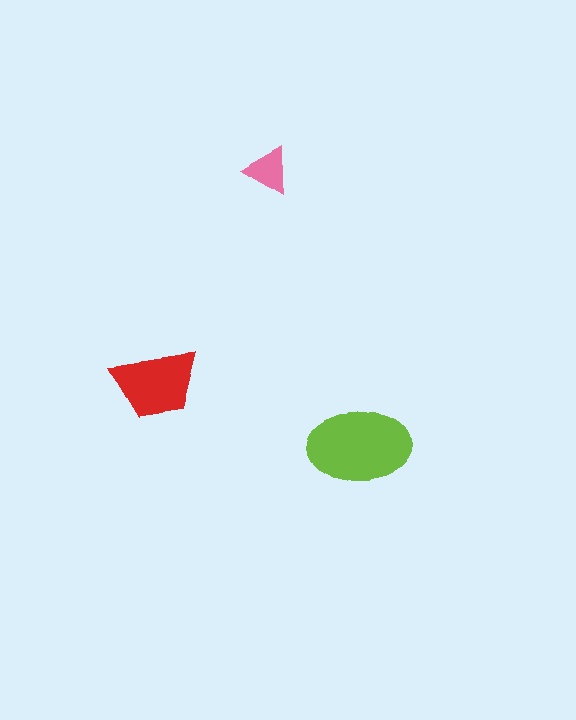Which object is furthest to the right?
The lime ellipse is rightmost.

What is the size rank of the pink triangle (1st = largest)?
3rd.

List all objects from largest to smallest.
The lime ellipse, the red trapezoid, the pink triangle.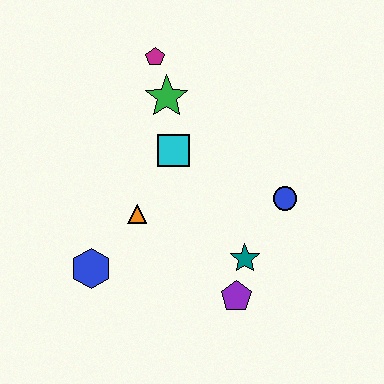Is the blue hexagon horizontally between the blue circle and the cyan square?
No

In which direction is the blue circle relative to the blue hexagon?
The blue circle is to the right of the blue hexagon.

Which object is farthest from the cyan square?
The purple pentagon is farthest from the cyan square.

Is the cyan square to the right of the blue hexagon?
Yes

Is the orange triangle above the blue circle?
No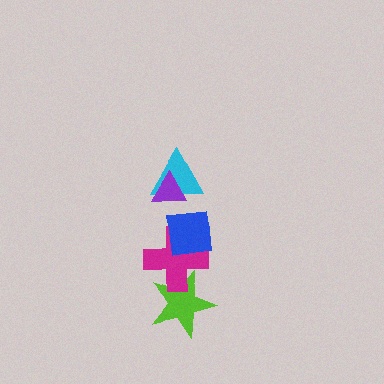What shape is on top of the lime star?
The magenta cross is on top of the lime star.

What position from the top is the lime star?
The lime star is 5th from the top.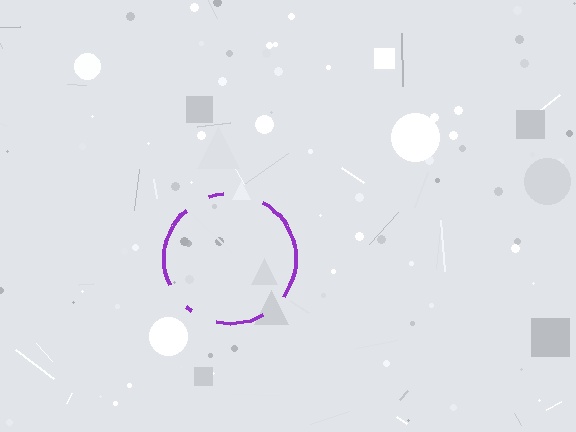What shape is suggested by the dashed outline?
The dashed outline suggests a circle.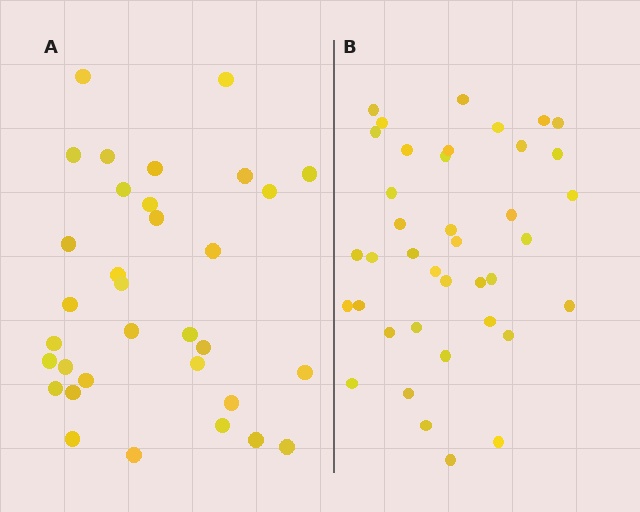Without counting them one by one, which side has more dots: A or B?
Region B (the right region) has more dots.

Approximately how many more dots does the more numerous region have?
Region B has about 6 more dots than region A.